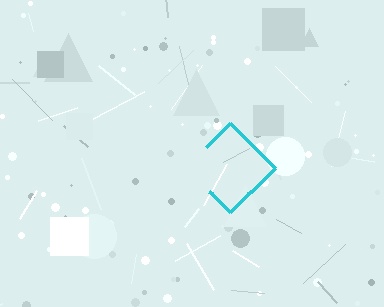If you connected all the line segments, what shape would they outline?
They would outline a diamond.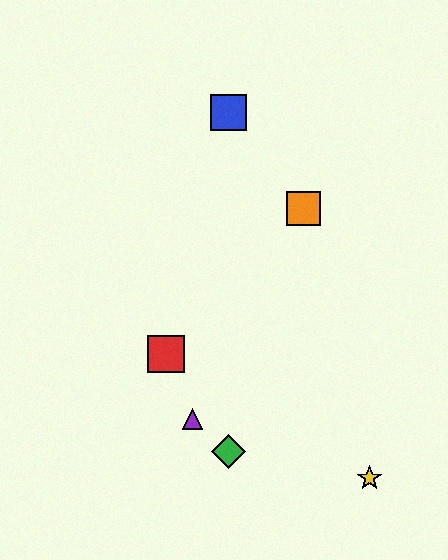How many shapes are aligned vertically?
2 shapes (the blue square, the green diamond) are aligned vertically.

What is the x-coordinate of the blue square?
The blue square is at x≈229.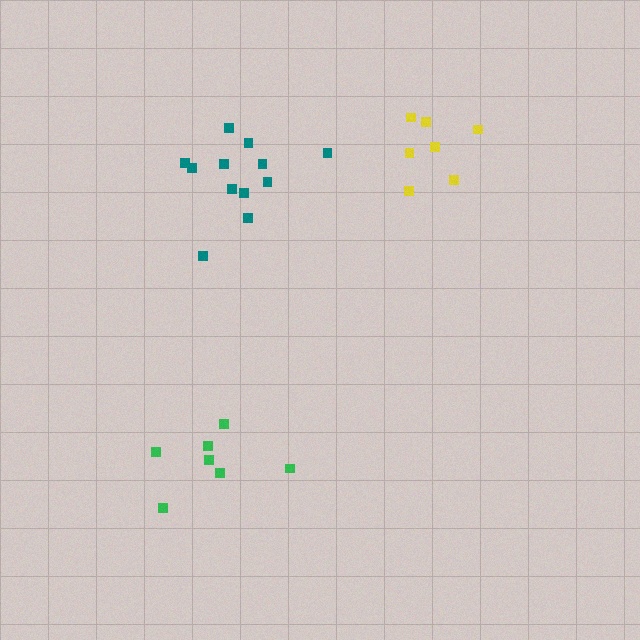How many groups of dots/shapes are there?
There are 3 groups.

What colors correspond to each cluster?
The clusters are colored: teal, green, yellow.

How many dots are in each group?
Group 1: 12 dots, Group 2: 7 dots, Group 3: 7 dots (26 total).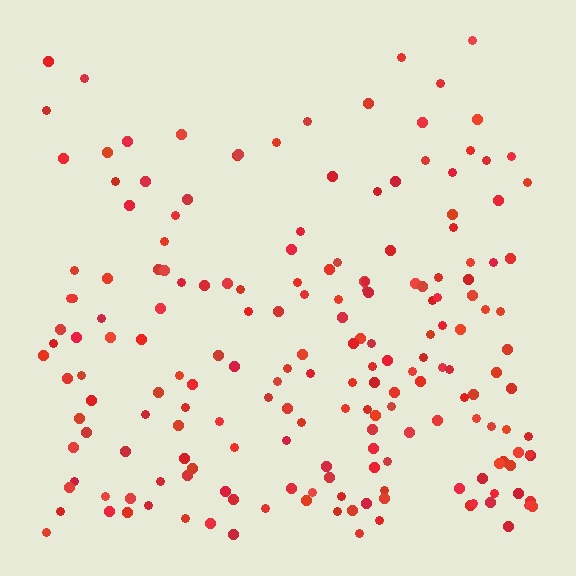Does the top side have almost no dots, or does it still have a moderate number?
Still a moderate number, just noticeably fewer than the bottom.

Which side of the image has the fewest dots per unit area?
The top.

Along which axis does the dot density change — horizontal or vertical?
Vertical.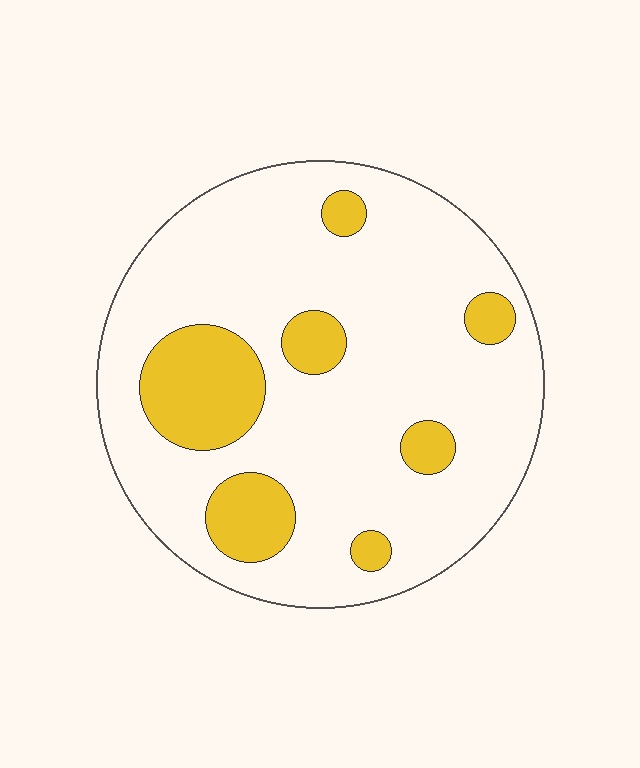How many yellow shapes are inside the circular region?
7.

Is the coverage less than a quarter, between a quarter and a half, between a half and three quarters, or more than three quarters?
Less than a quarter.